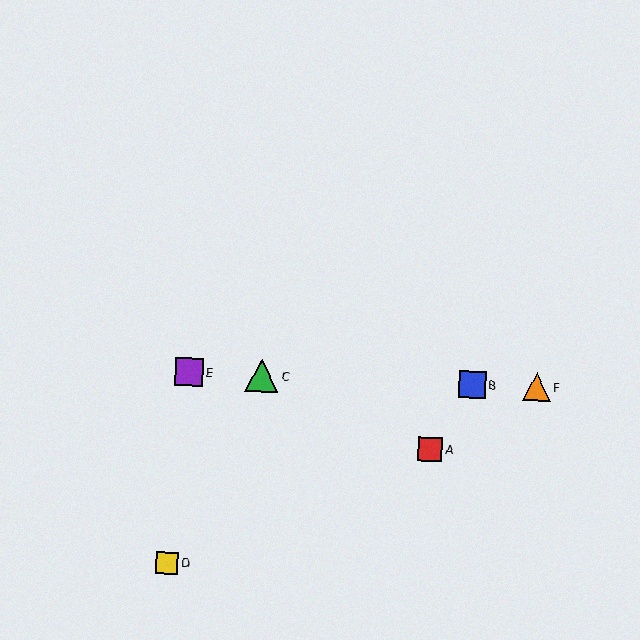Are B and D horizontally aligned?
No, B is at y≈385 and D is at y≈563.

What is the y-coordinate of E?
Object E is at y≈372.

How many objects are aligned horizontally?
4 objects (B, C, E, F) are aligned horizontally.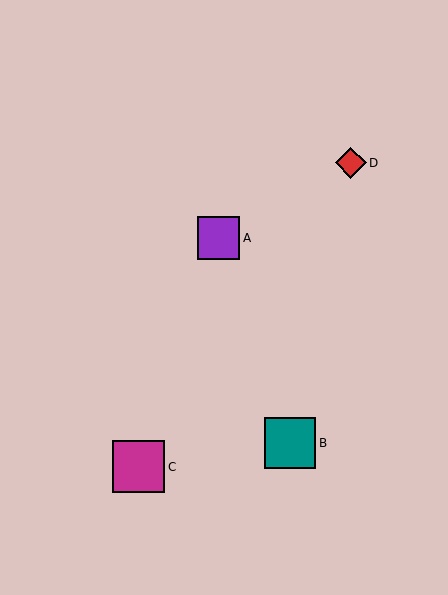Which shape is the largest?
The magenta square (labeled C) is the largest.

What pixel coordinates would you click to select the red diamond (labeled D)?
Click at (351, 163) to select the red diamond D.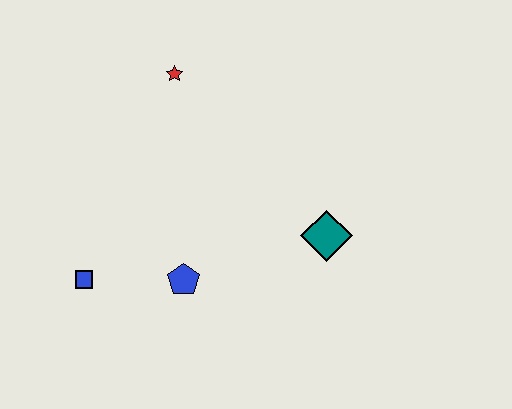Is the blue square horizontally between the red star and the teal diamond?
No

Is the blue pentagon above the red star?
No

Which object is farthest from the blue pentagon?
The red star is farthest from the blue pentagon.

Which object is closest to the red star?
The blue pentagon is closest to the red star.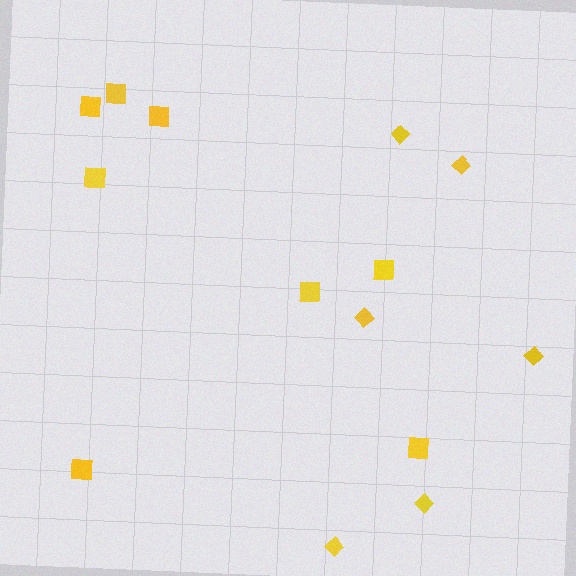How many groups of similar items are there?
There are 2 groups: one group of squares (8) and one group of diamonds (6).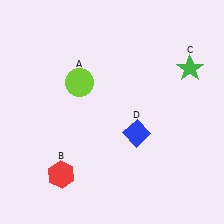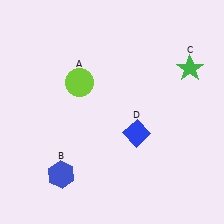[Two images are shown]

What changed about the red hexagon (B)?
In Image 1, B is red. In Image 2, it changed to blue.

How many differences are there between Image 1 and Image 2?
There is 1 difference between the two images.